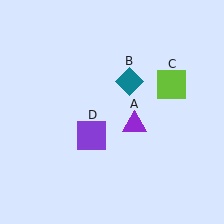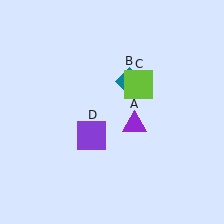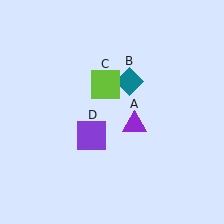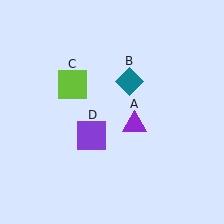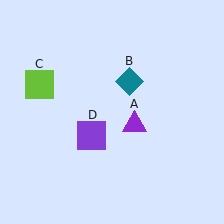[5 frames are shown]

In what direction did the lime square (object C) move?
The lime square (object C) moved left.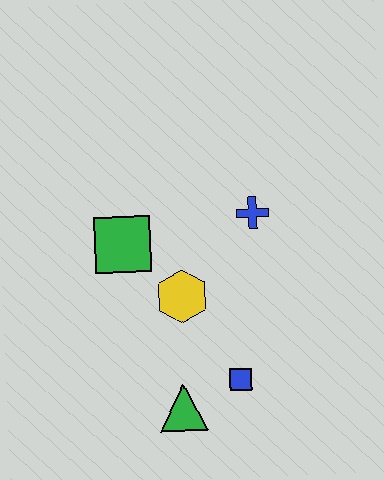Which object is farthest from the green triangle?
The blue cross is farthest from the green triangle.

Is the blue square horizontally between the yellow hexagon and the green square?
No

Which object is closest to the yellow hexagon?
The green square is closest to the yellow hexagon.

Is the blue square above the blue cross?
No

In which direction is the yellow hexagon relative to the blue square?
The yellow hexagon is above the blue square.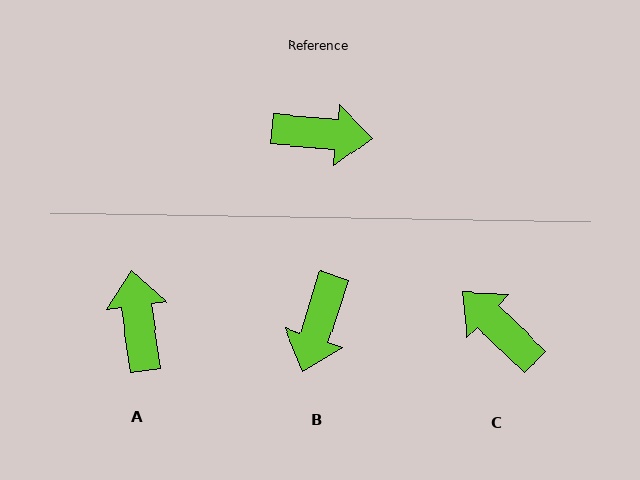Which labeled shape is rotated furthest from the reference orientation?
C, about 142 degrees away.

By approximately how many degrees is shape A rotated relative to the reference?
Approximately 103 degrees counter-clockwise.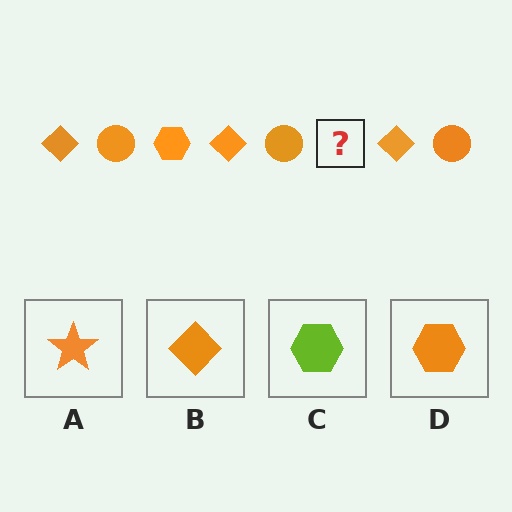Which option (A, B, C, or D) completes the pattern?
D.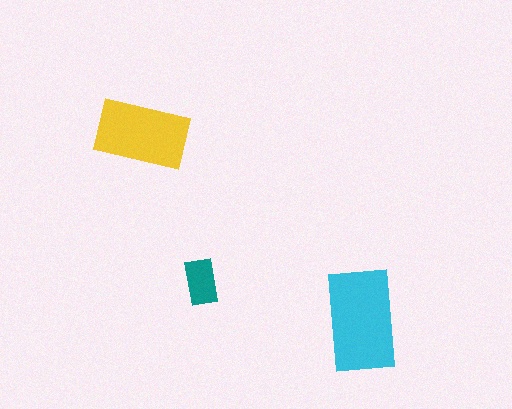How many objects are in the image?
There are 3 objects in the image.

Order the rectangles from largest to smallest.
the cyan one, the yellow one, the teal one.